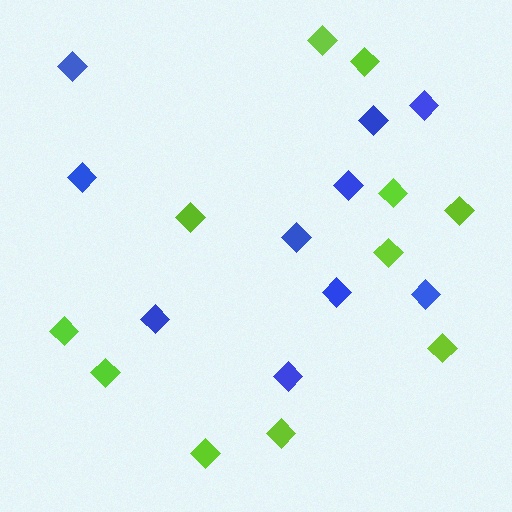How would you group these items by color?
There are 2 groups: one group of blue diamonds (10) and one group of lime diamonds (11).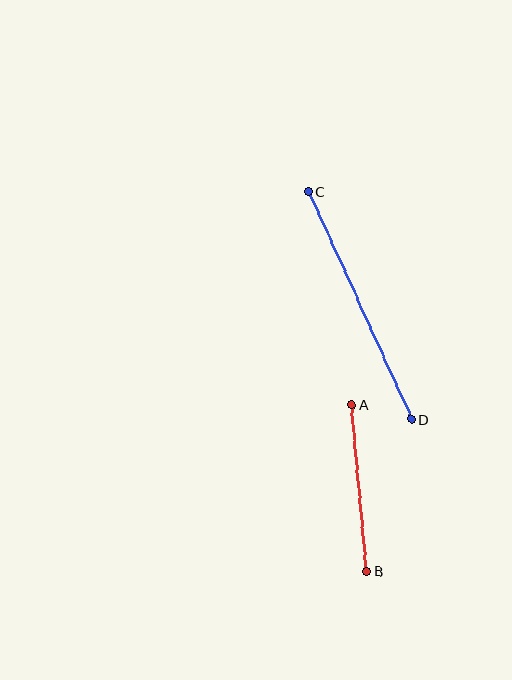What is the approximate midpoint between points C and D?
The midpoint is at approximately (360, 306) pixels.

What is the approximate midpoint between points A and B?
The midpoint is at approximately (359, 488) pixels.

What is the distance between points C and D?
The distance is approximately 250 pixels.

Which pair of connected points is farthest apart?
Points C and D are farthest apart.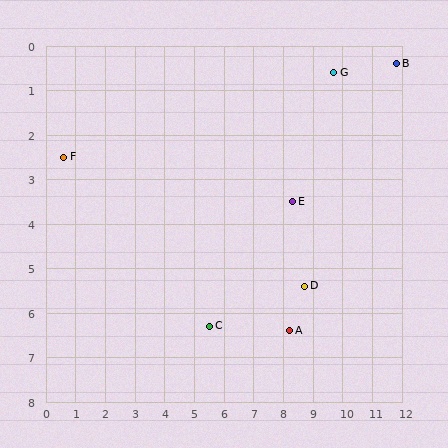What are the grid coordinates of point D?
Point D is at approximately (8.7, 5.4).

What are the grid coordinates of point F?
Point F is at approximately (0.6, 2.5).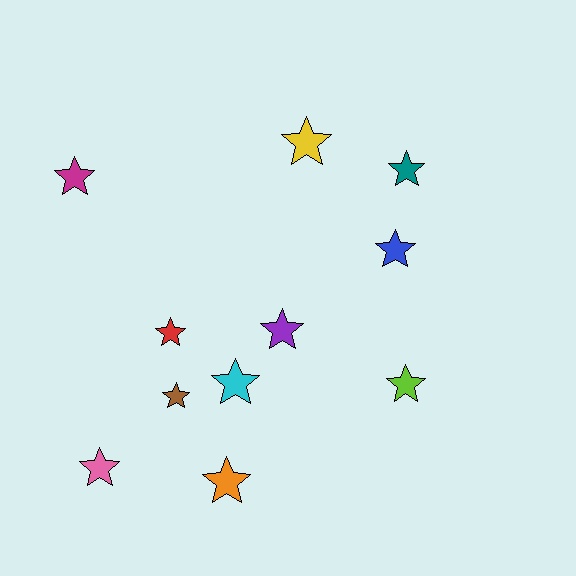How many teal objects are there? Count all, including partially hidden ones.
There is 1 teal object.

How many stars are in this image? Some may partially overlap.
There are 11 stars.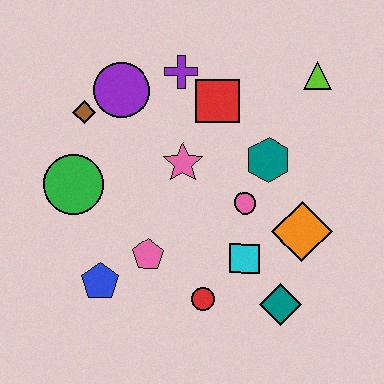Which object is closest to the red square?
The purple cross is closest to the red square.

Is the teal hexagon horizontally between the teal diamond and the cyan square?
Yes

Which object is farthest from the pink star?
The teal diamond is farthest from the pink star.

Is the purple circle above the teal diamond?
Yes